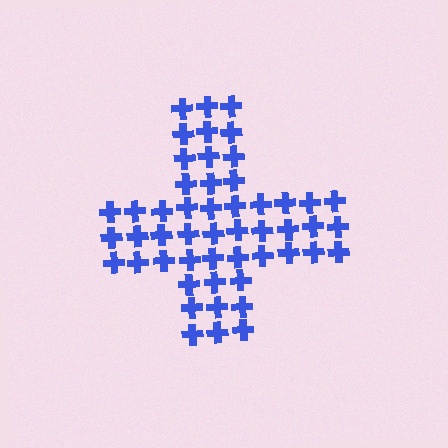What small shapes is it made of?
It is made of small crosses.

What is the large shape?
The large shape is a cross.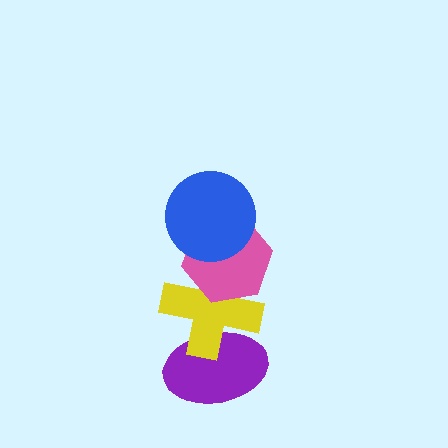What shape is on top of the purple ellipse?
The yellow cross is on top of the purple ellipse.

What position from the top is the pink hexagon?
The pink hexagon is 2nd from the top.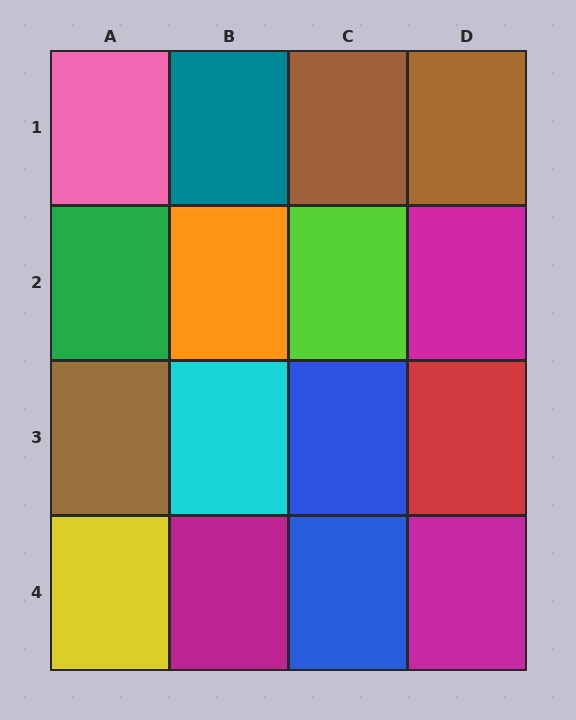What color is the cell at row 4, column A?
Yellow.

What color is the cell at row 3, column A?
Brown.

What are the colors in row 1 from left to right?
Pink, teal, brown, brown.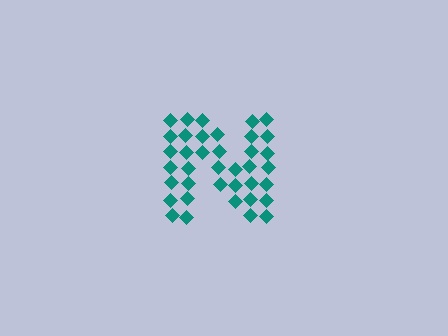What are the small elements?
The small elements are diamonds.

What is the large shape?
The large shape is the letter N.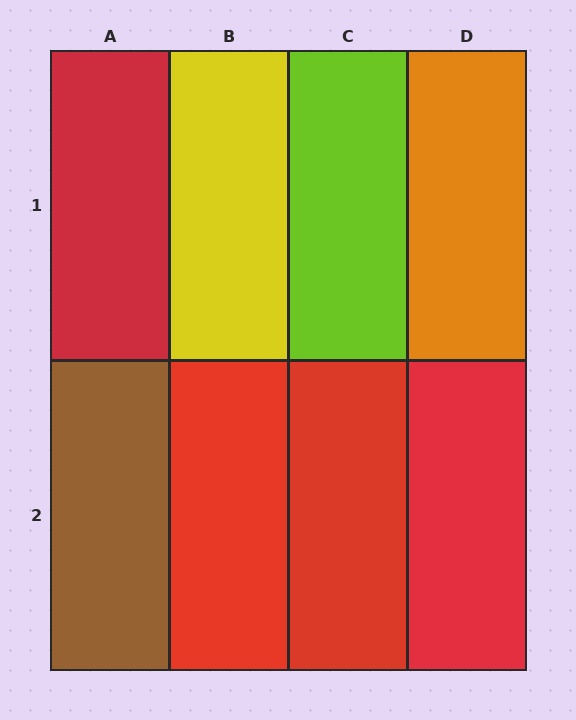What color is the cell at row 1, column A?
Red.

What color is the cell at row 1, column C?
Lime.